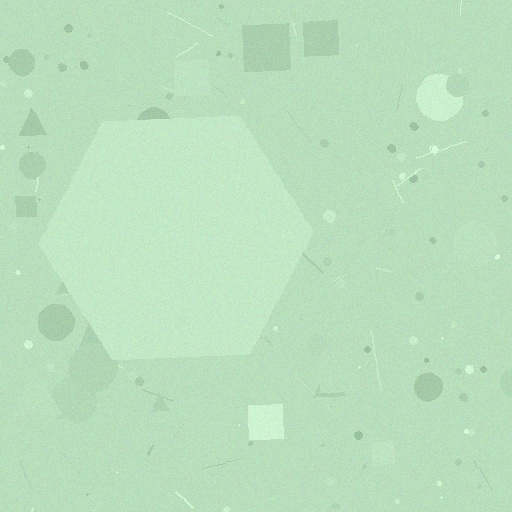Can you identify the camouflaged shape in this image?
The camouflaged shape is a hexagon.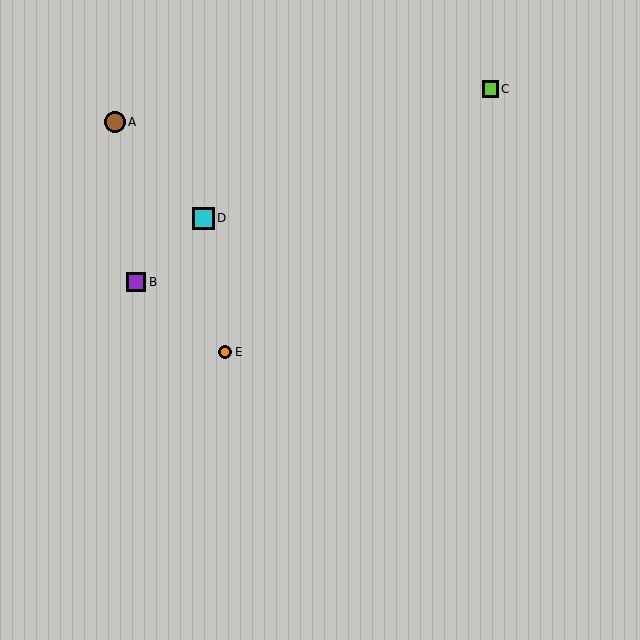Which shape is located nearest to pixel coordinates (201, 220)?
The cyan square (labeled D) at (203, 218) is nearest to that location.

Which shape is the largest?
The cyan square (labeled D) is the largest.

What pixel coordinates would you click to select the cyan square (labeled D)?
Click at (203, 218) to select the cyan square D.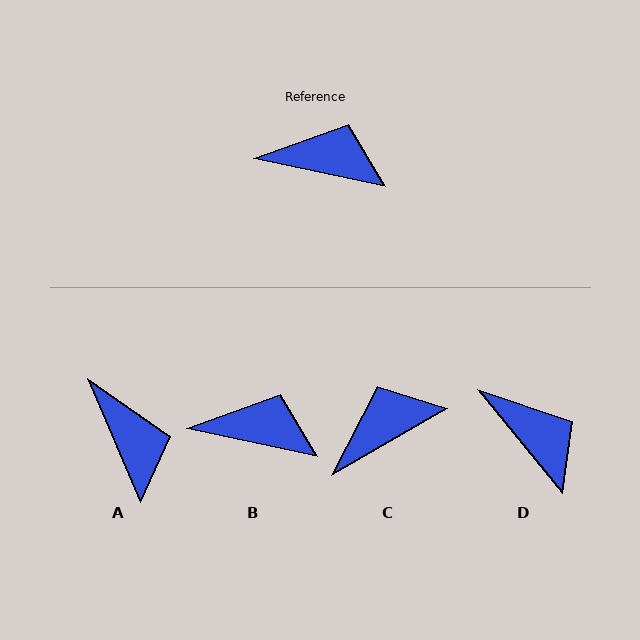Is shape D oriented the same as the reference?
No, it is off by about 38 degrees.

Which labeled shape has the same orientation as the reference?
B.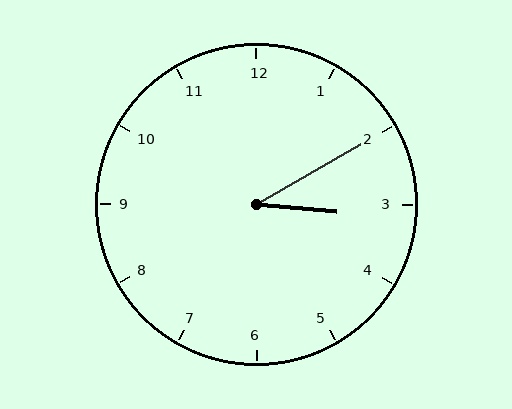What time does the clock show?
3:10.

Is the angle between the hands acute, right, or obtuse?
It is acute.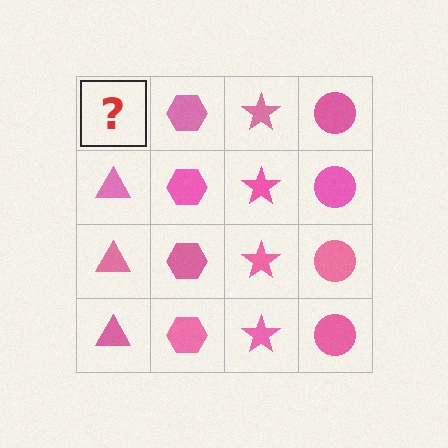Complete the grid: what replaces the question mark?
The question mark should be replaced with a pink triangle.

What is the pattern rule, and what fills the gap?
The rule is that each column has a consistent shape. The gap should be filled with a pink triangle.